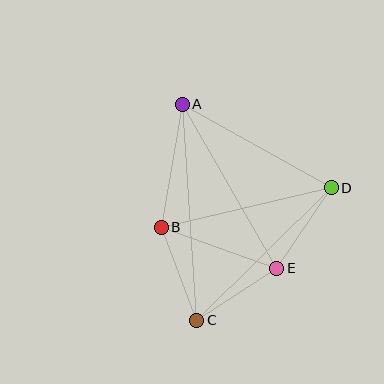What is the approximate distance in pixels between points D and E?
The distance between D and E is approximately 98 pixels.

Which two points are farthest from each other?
Points A and C are farthest from each other.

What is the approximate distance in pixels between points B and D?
The distance between B and D is approximately 175 pixels.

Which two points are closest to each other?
Points C and E are closest to each other.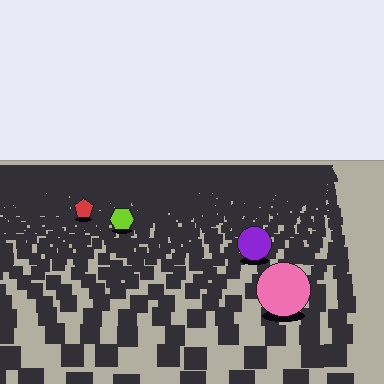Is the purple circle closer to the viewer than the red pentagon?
Yes. The purple circle is closer — you can tell from the texture gradient: the ground texture is coarser near it.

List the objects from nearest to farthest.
From nearest to farthest: the pink circle, the purple circle, the lime hexagon, the red pentagon.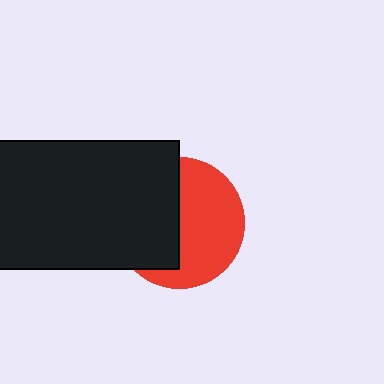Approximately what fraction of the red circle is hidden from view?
Roughly 45% of the red circle is hidden behind the black rectangle.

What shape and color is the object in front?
The object in front is a black rectangle.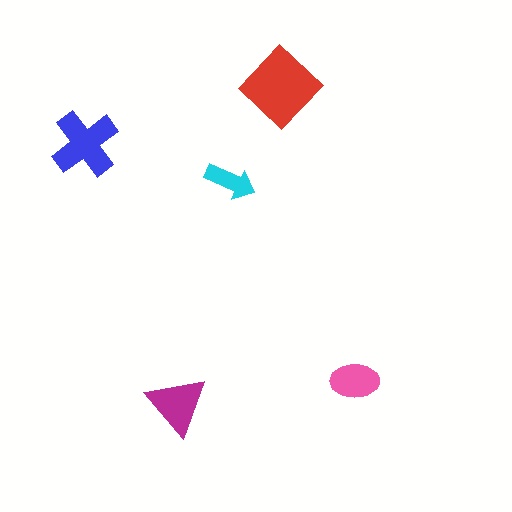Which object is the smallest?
The cyan arrow.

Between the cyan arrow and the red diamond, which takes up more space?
The red diamond.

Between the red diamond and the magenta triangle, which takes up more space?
The red diamond.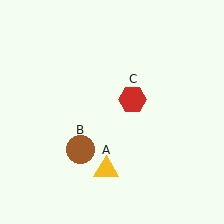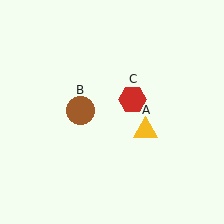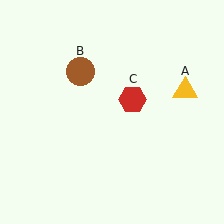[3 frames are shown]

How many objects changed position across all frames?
2 objects changed position: yellow triangle (object A), brown circle (object B).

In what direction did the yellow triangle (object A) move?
The yellow triangle (object A) moved up and to the right.